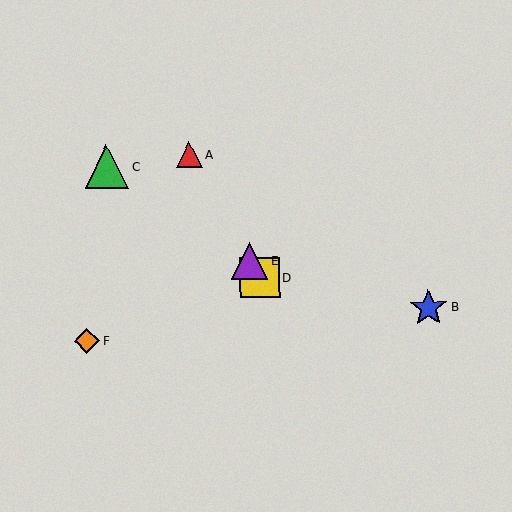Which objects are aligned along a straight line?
Objects A, D, E are aligned along a straight line.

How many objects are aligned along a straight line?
3 objects (A, D, E) are aligned along a straight line.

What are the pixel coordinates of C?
Object C is at (107, 167).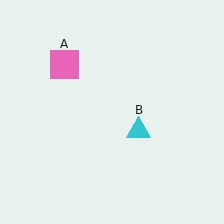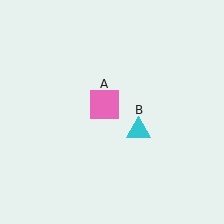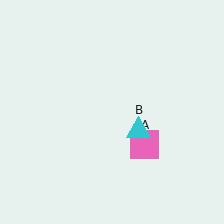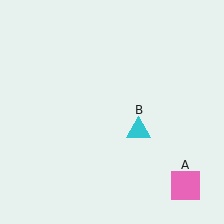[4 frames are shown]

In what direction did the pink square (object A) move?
The pink square (object A) moved down and to the right.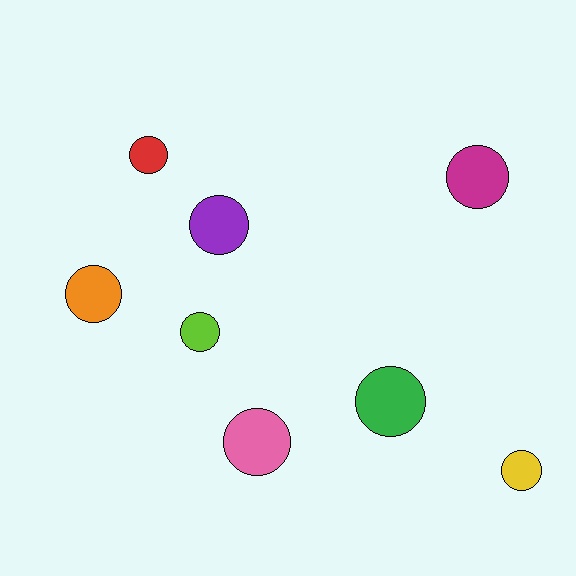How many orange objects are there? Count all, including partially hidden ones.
There is 1 orange object.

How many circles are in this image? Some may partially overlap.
There are 8 circles.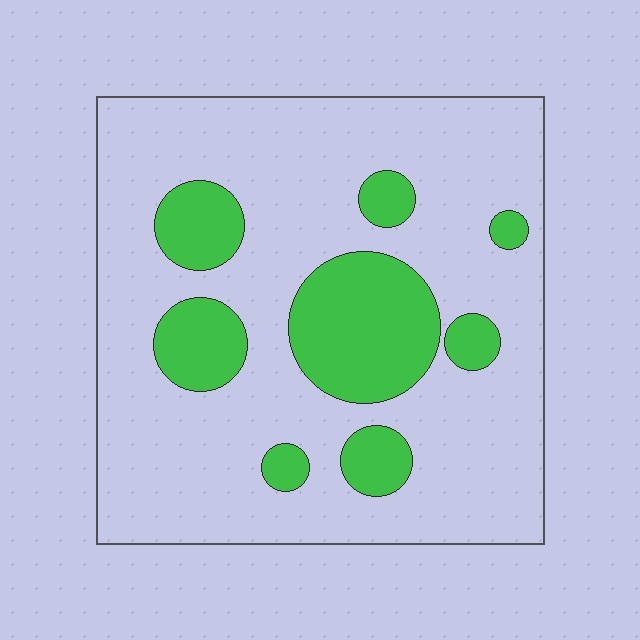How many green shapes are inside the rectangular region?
8.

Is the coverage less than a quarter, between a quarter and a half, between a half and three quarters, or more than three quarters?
Less than a quarter.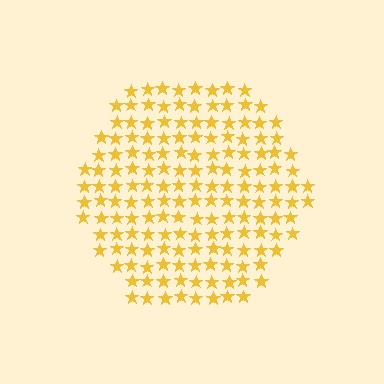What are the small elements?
The small elements are stars.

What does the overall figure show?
The overall figure shows a hexagon.